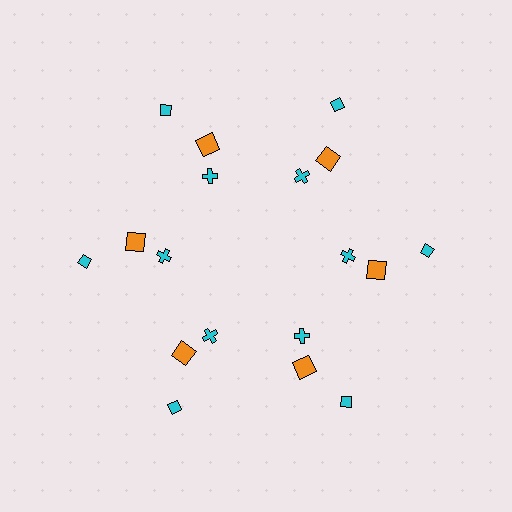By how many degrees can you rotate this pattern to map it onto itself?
The pattern maps onto itself every 60 degrees of rotation.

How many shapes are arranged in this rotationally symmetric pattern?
There are 18 shapes, arranged in 6 groups of 3.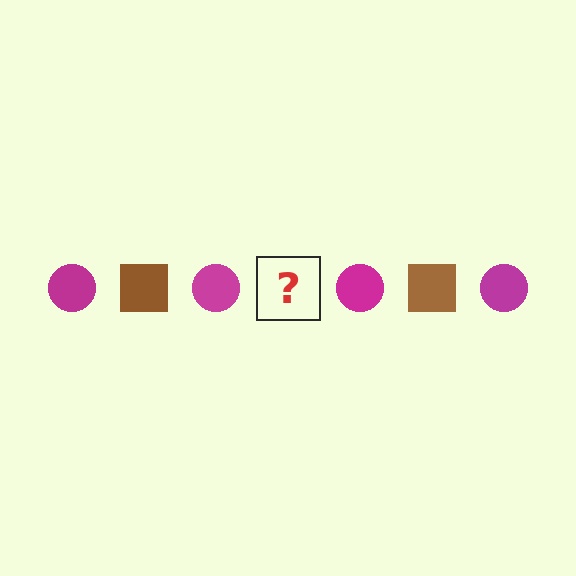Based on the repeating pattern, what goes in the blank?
The blank should be a brown square.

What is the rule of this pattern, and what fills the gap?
The rule is that the pattern alternates between magenta circle and brown square. The gap should be filled with a brown square.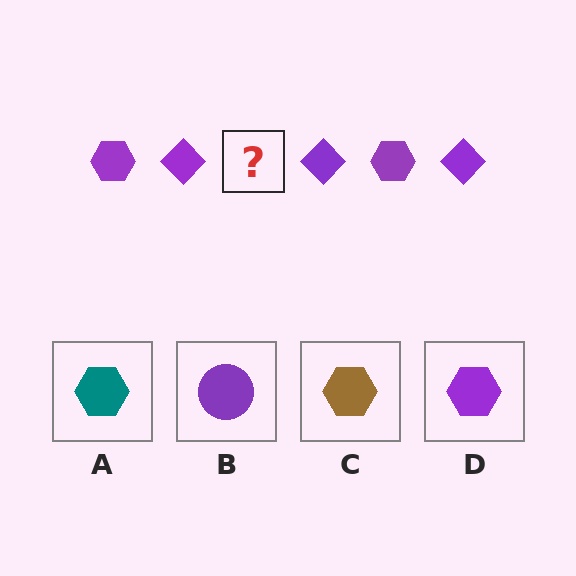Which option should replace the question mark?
Option D.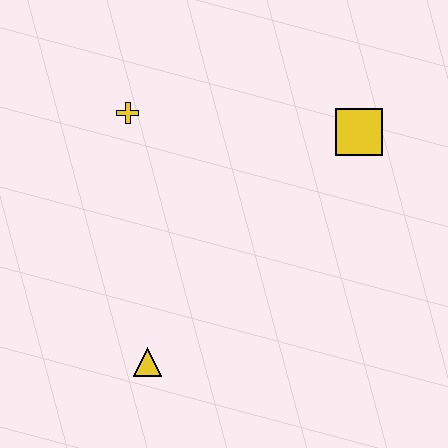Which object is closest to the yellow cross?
The yellow square is closest to the yellow cross.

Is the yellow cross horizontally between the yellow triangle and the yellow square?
No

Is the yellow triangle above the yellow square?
No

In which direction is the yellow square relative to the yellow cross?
The yellow square is to the right of the yellow cross.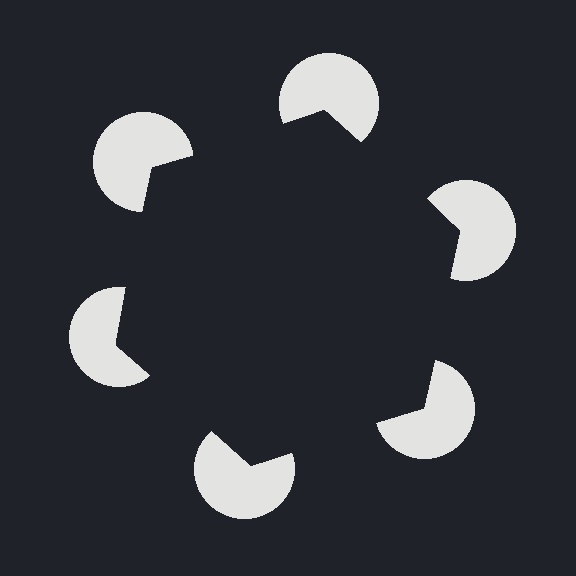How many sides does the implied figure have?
6 sides.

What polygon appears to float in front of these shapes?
An illusory hexagon — its edges are inferred from the aligned wedge cuts in the pac-man discs, not physically drawn.